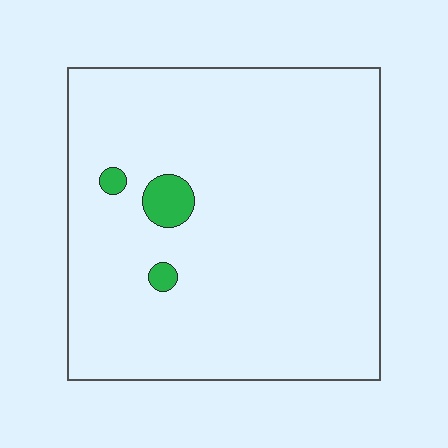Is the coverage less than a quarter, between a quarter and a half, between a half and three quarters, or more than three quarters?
Less than a quarter.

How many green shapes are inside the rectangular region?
3.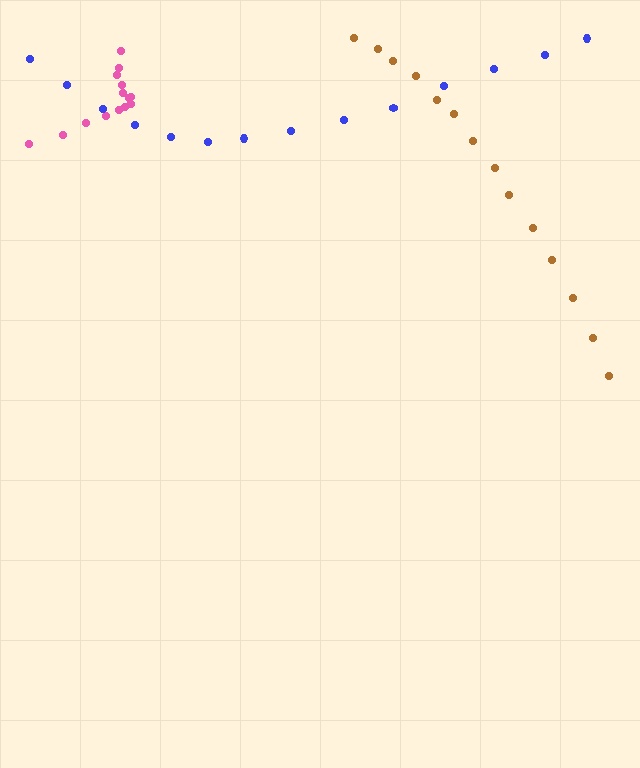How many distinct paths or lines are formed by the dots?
There are 3 distinct paths.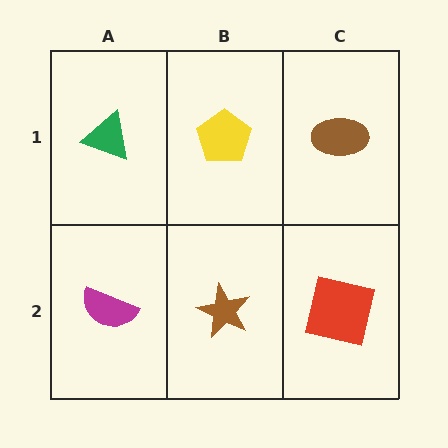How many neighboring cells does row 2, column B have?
3.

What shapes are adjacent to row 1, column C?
A red square (row 2, column C), a yellow pentagon (row 1, column B).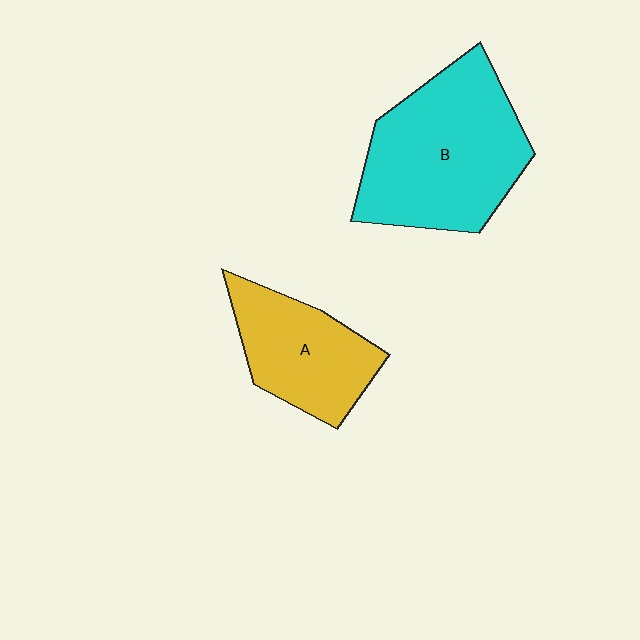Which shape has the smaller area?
Shape A (yellow).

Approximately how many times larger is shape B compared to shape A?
Approximately 1.6 times.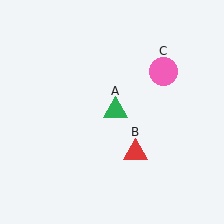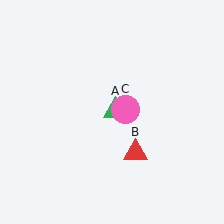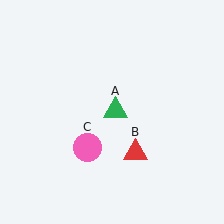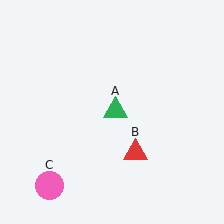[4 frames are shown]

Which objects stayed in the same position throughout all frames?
Green triangle (object A) and red triangle (object B) remained stationary.